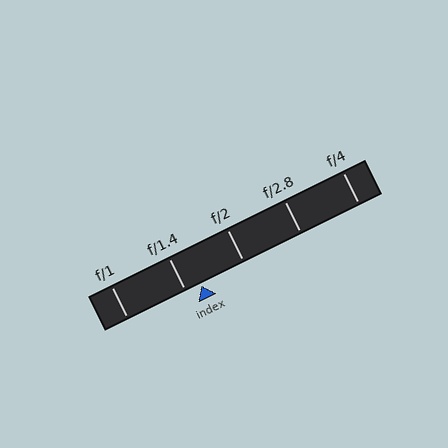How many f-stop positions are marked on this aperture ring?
There are 5 f-stop positions marked.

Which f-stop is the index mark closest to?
The index mark is closest to f/1.4.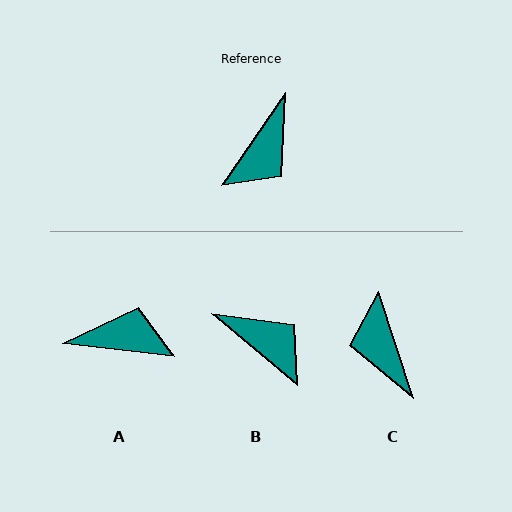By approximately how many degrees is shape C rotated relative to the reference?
Approximately 127 degrees clockwise.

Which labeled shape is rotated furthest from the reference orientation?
C, about 127 degrees away.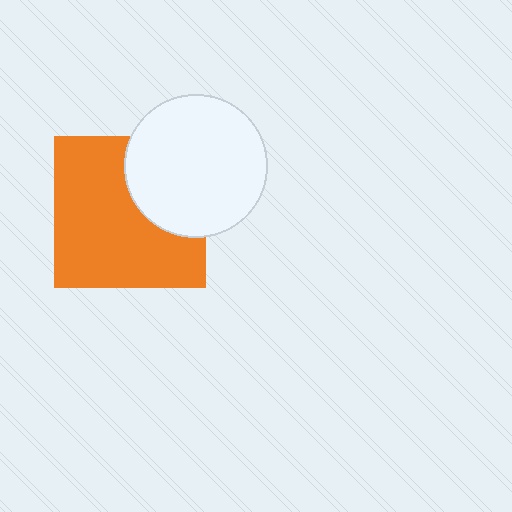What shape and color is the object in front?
The object in front is a white circle.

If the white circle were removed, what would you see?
You would see the complete orange square.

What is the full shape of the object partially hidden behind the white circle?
The partially hidden object is an orange square.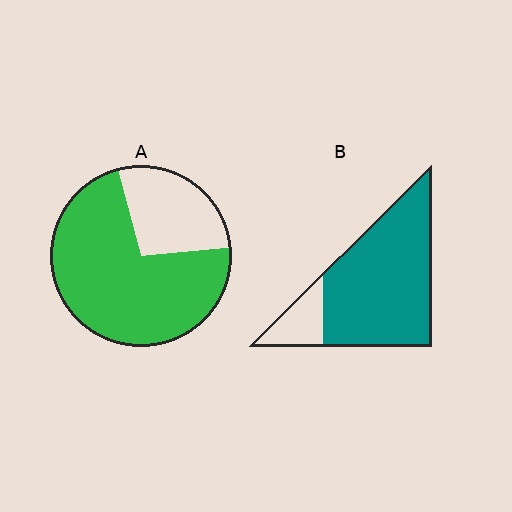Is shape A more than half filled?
Yes.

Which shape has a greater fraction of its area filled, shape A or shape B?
Shape B.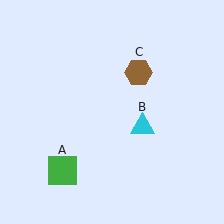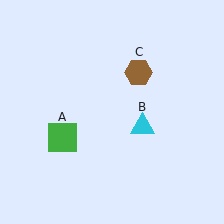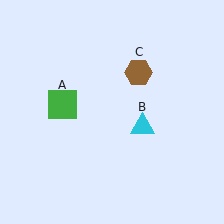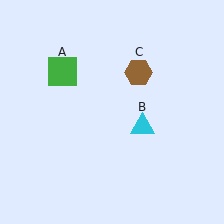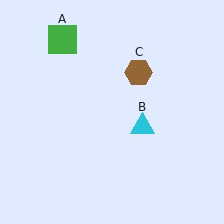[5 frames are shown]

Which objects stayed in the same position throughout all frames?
Cyan triangle (object B) and brown hexagon (object C) remained stationary.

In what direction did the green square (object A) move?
The green square (object A) moved up.